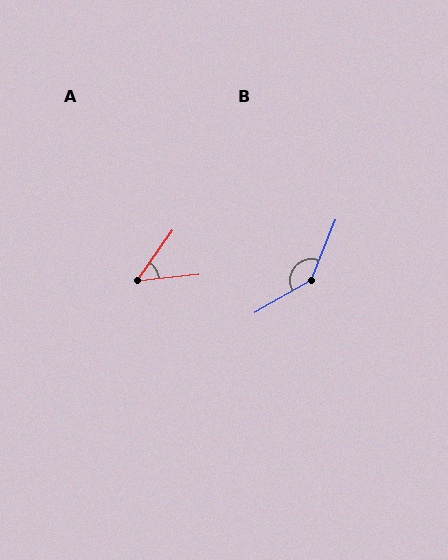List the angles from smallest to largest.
A (48°), B (142°).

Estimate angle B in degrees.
Approximately 142 degrees.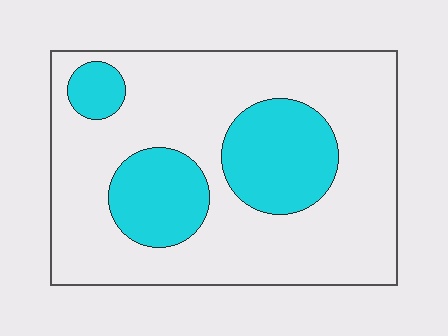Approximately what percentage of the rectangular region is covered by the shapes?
Approximately 25%.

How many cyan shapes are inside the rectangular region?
3.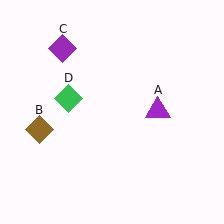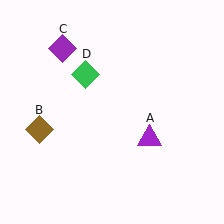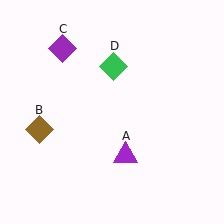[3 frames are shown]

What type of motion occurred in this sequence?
The purple triangle (object A), green diamond (object D) rotated clockwise around the center of the scene.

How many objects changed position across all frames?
2 objects changed position: purple triangle (object A), green diamond (object D).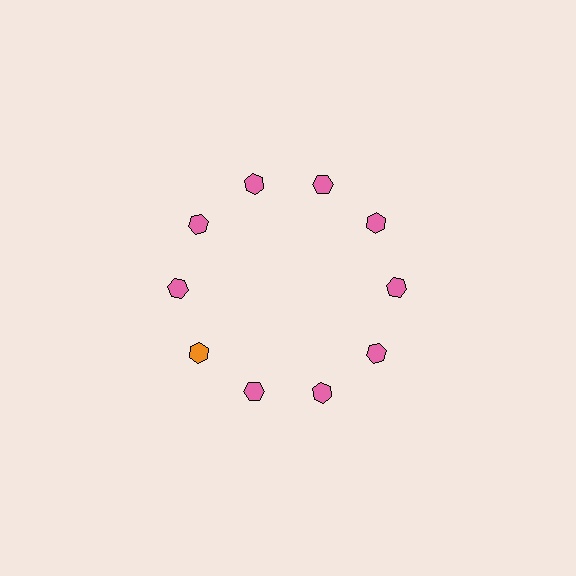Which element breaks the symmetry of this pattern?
The orange hexagon at roughly the 8 o'clock position breaks the symmetry. All other shapes are pink hexagons.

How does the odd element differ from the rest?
It has a different color: orange instead of pink.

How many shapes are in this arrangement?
There are 10 shapes arranged in a ring pattern.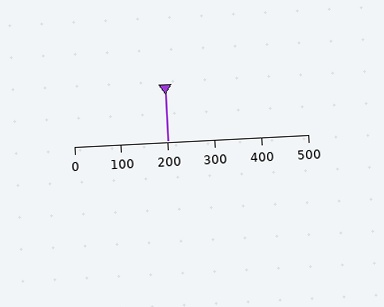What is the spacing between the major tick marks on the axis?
The major ticks are spaced 100 apart.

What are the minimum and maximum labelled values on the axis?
The axis runs from 0 to 500.